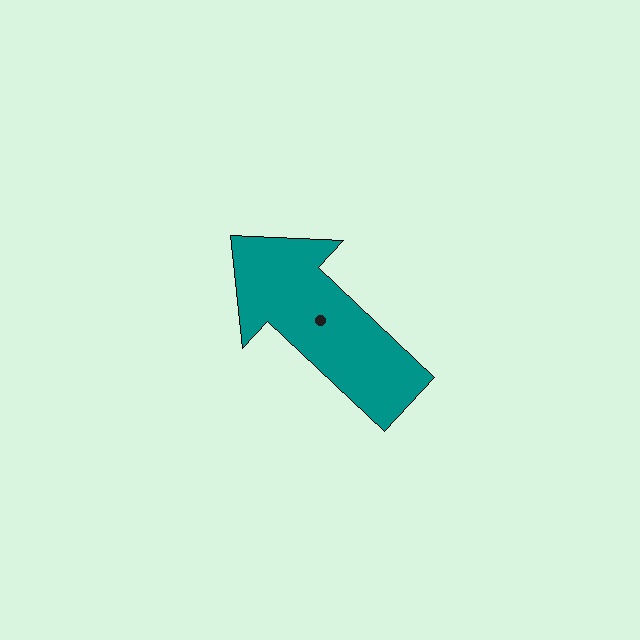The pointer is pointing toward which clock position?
Roughly 10 o'clock.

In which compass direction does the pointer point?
Northwest.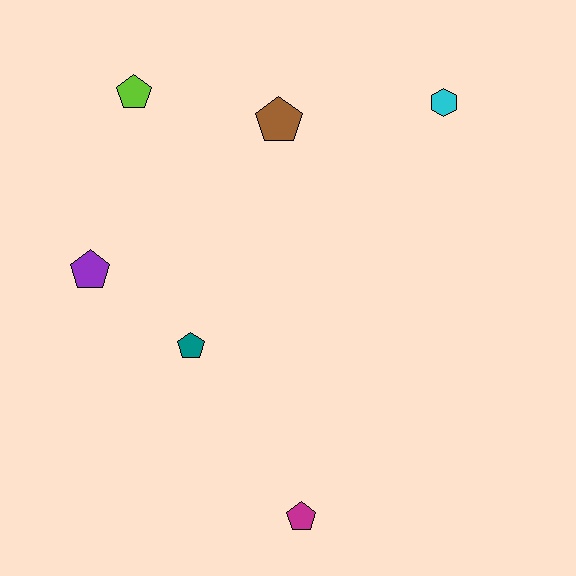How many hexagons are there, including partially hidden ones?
There is 1 hexagon.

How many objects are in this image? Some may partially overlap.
There are 6 objects.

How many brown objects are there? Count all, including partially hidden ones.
There is 1 brown object.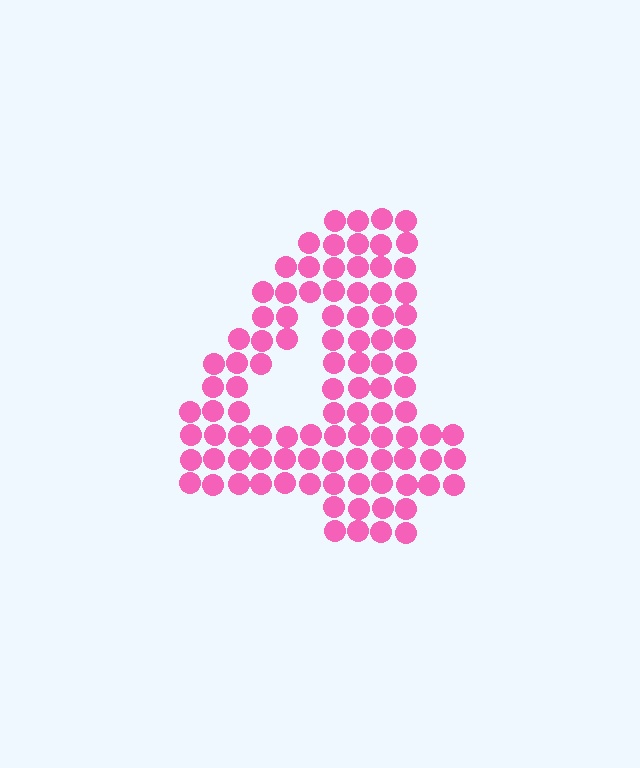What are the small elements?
The small elements are circles.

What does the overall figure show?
The overall figure shows the digit 4.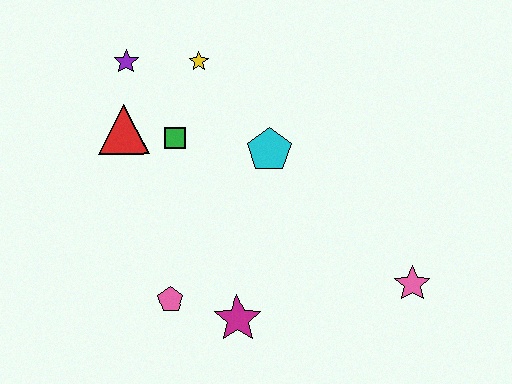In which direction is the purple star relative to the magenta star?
The purple star is above the magenta star.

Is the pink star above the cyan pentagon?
No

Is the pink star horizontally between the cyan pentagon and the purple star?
No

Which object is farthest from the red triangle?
The pink star is farthest from the red triangle.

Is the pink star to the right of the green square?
Yes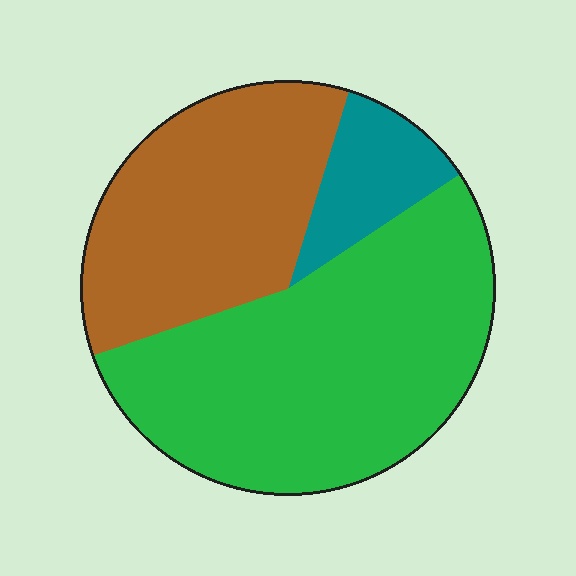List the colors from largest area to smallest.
From largest to smallest: green, brown, teal.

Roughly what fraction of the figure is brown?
Brown takes up about one third (1/3) of the figure.